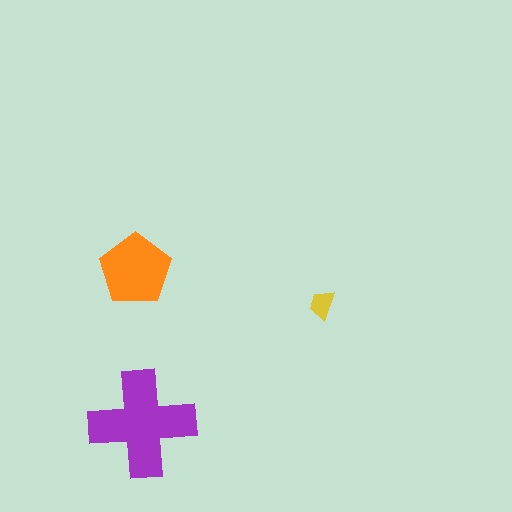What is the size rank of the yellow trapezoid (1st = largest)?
3rd.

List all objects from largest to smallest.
The purple cross, the orange pentagon, the yellow trapezoid.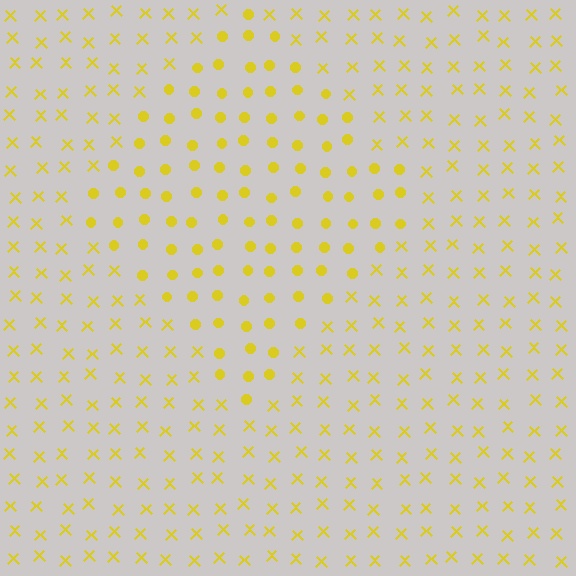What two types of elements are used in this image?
The image uses circles inside the diamond region and X marks outside it.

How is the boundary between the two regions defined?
The boundary is defined by a change in element shape: circles inside vs. X marks outside. All elements share the same color and spacing.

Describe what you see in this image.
The image is filled with small yellow elements arranged in a uniform grid. A diamond-shaped region contains circles, while the surrounding area contains X marks. The boundary is defined purely by the change in element shape.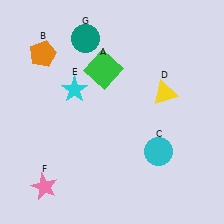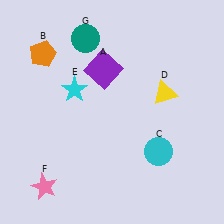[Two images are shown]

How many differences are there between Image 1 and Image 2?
There is 1 difference between the two images.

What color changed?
The square (A) changed from green in Image 1 to purple in Image 2.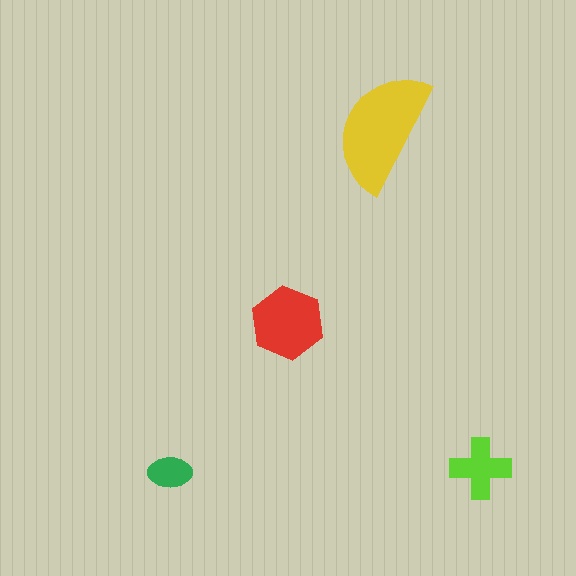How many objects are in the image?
There are 4 objects in the image.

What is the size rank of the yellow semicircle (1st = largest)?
1st.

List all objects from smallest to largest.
The green ellipse, the lime cross, the red hexagon, the yellow semicircle.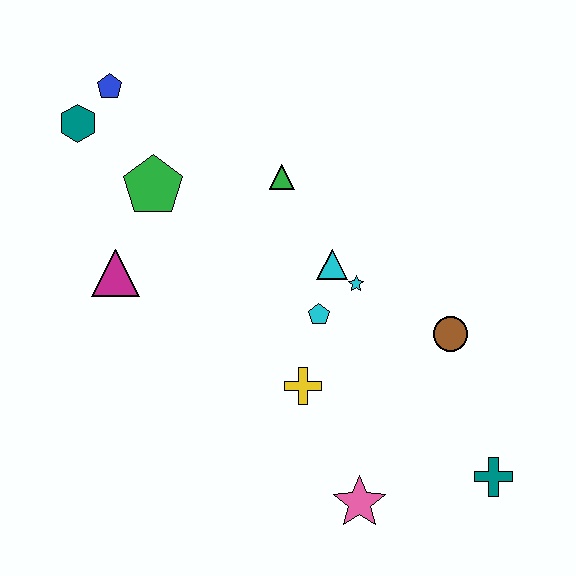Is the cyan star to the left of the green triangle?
No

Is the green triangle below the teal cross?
No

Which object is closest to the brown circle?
The cyan star is closest to the brown circle.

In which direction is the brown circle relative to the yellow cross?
The brown circle is to the right of the yellow cross.